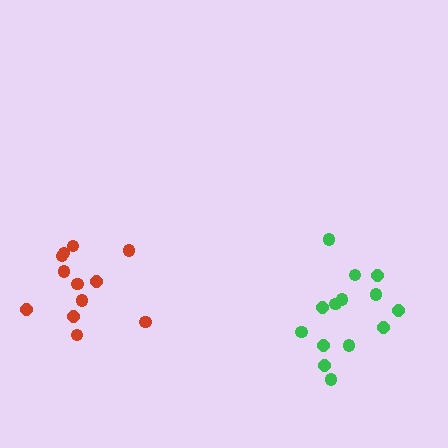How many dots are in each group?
Group 1: 14 dots, Group 2: 12 dots (26 total).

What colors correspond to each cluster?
The clusters are colored: green, red.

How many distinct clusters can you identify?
There are 2 distinct clusters.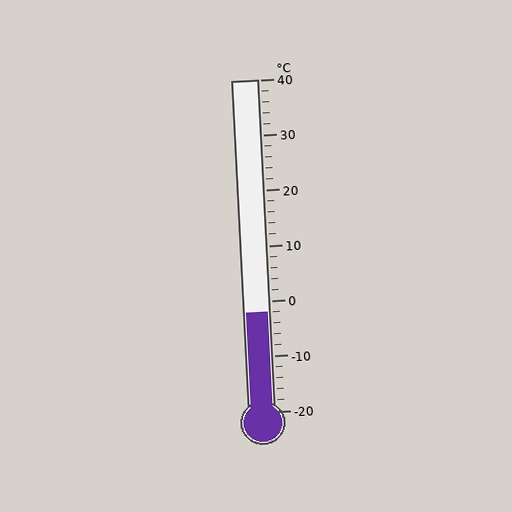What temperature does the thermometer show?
The thermometer shows approximately -2°C.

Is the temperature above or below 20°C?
The temperature is below 20°C.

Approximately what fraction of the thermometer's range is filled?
The thermometer is filled to approximately 30% of its range.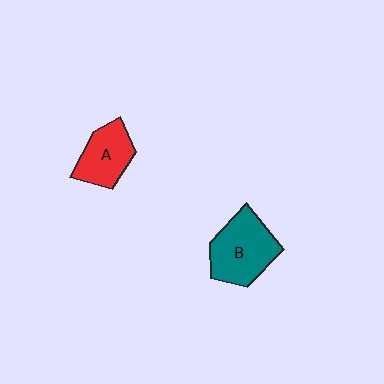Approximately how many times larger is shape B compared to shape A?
Approximately 1.4 times.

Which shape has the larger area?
Shape B (teal).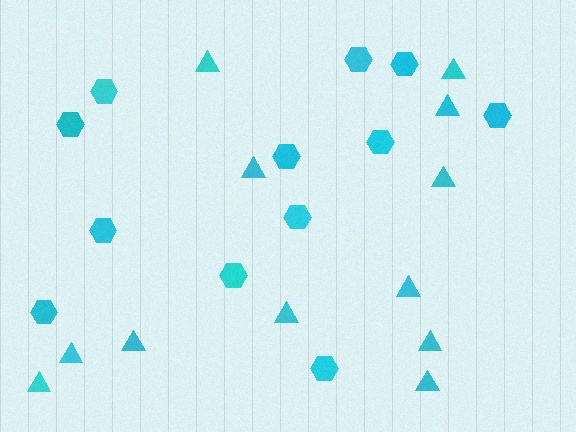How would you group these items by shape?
There are 2 groups: one group of hexagons (12) and one group of triangles (12).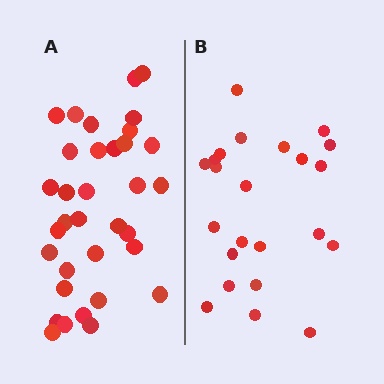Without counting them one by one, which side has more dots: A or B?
Region A (the left region) has more dots.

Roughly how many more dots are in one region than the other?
Region A has roughly 12 or so more dots than region B.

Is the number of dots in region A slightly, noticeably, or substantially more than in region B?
Region A has substantially more. The ratio is roughly 1.5 to 1.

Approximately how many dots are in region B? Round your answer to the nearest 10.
About 20 dots. (The exact count is 23, which rounds to 20.)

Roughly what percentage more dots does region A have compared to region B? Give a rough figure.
About 50% more.